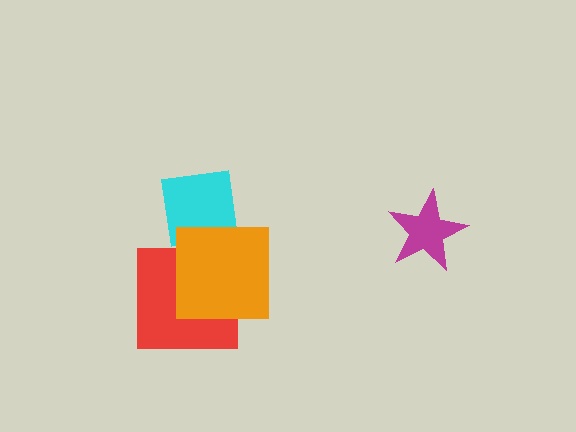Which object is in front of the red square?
The orange square is in front of the red square.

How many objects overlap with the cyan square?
1 object overlaps with the cyan square.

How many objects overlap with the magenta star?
0 objects overlap with the magenta star.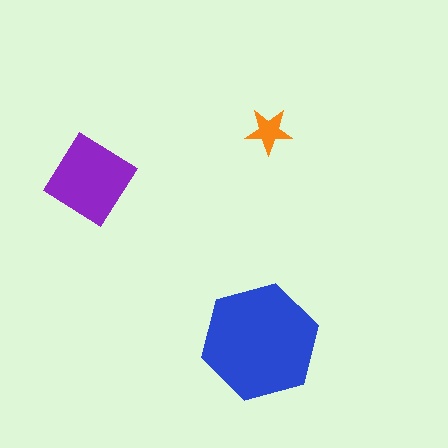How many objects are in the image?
There are 3 objects in the image.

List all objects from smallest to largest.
The orange star, the purple diamond, the blue hexagon.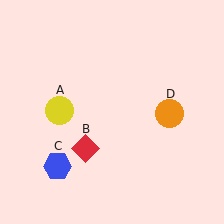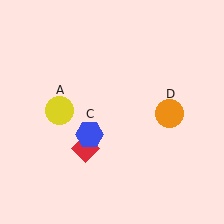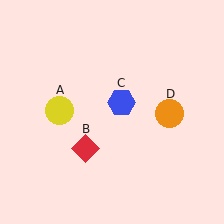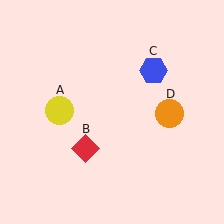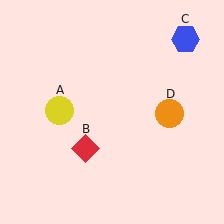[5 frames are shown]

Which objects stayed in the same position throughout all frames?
Yellow circle (object A) and red diamond (object B) and orange circle (object D) remained stationary.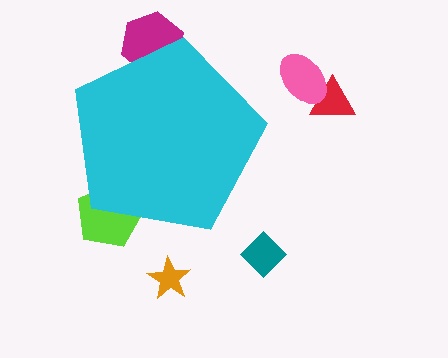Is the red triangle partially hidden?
No, the red triangle is fully visible.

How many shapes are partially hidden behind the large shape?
2 shapes are partially hidden.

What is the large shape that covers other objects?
A cyan pentagon.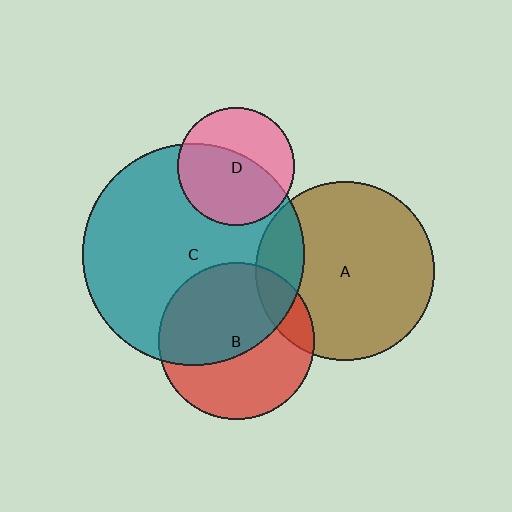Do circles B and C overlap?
Yes.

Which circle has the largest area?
Circle C (teal).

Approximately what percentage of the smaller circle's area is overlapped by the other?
Approximately 55%.